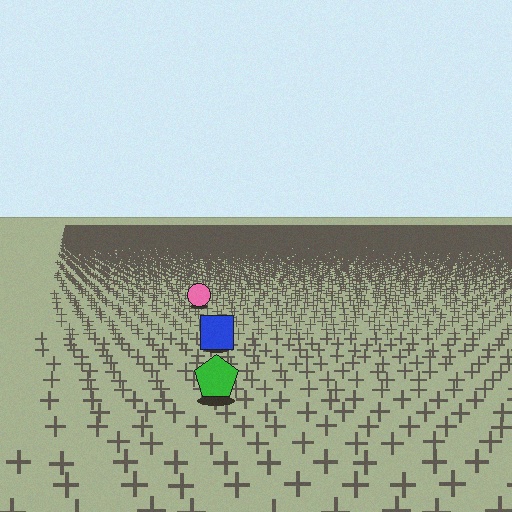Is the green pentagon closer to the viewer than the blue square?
Yes. The green pentagon is closer — you can tell from the texture gradient: the ground texture is coarser near it.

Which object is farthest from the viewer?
The pink circle is farthest from the viewer. It appears smaller and the ground texture around it is denser.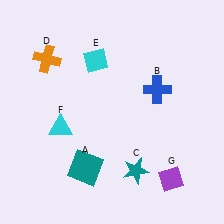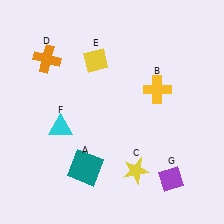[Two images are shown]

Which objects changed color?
B changed from blue to yellow. C changed from teal to yellow. E changed from cyan to yellow.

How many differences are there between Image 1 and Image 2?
There are 3 differences between the two images.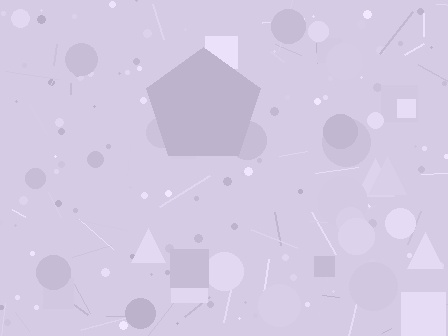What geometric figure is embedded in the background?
A pentagon is embedded in the background.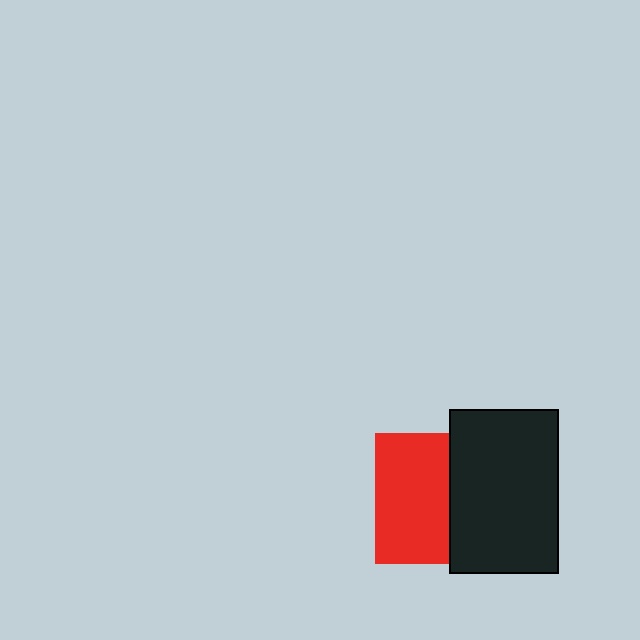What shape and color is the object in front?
The object in front is a black rectangle.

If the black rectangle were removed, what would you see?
You would see the complete red square.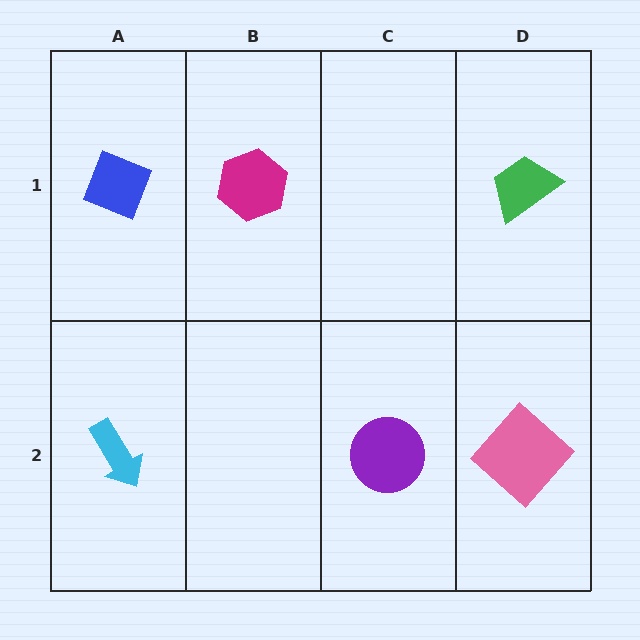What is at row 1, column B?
A magenta hexagon.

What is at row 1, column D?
A green trapezoid.